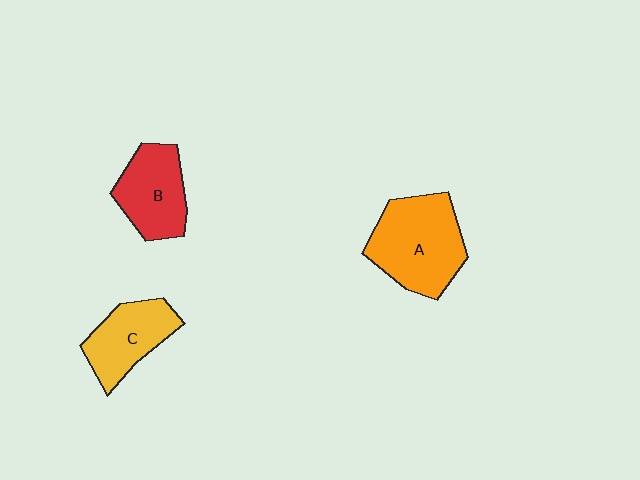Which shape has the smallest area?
Shape C (yellow).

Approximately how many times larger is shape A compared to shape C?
Approximately 1.5 times.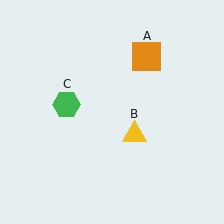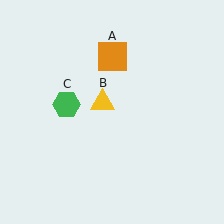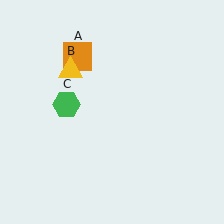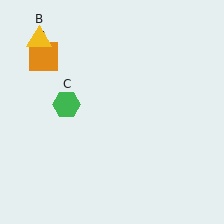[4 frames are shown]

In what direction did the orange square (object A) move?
The orange square (object A) moved left.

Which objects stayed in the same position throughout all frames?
Green hexagon (object C) remained stationary.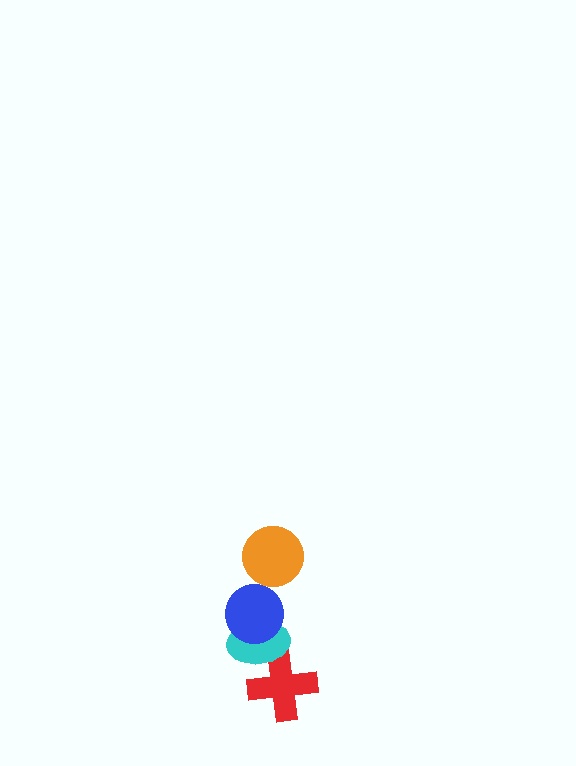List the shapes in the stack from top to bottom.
From top to bottom: the orange circle, the blue circle, the cyan ellipse, the red cross.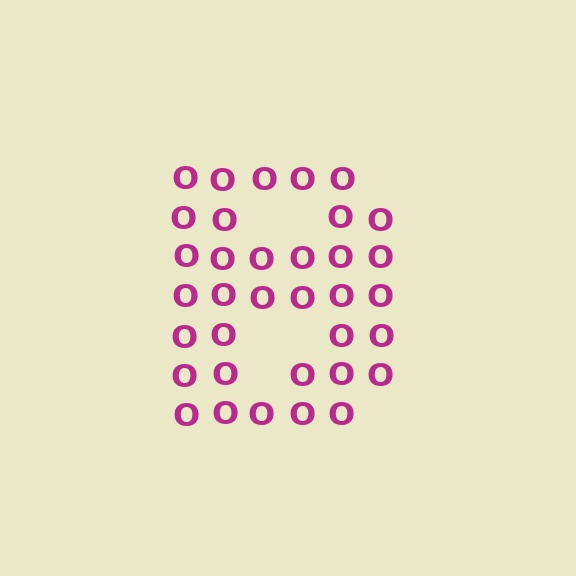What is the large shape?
The large shape is the letter B.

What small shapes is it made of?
It is made of small letter O's.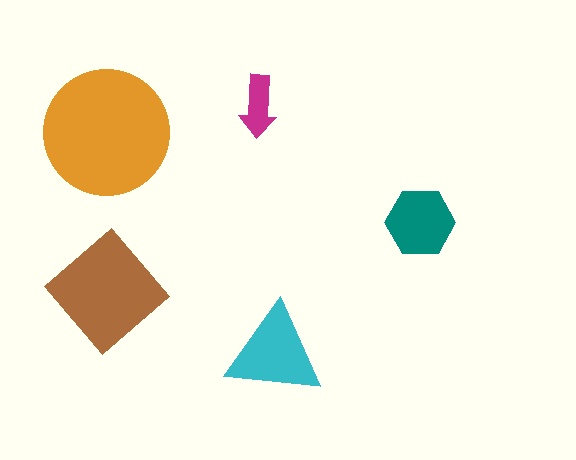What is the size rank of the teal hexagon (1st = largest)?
4th.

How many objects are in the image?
There are 5 objects in the image.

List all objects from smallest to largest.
The magenta arrow, the teal hexagon, the cyan triangle, the brown diamond, the orange circle.